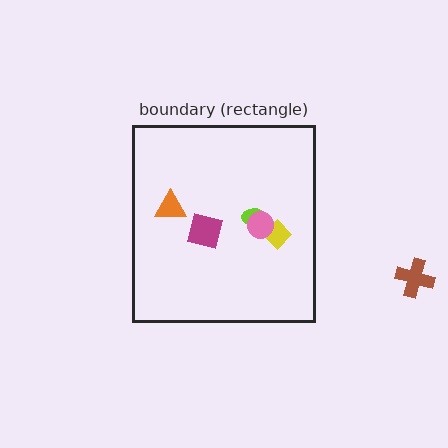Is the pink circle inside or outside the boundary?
Inside.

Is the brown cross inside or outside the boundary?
Outside.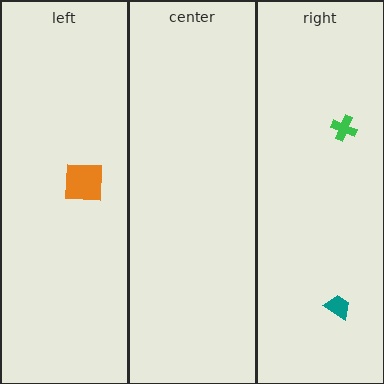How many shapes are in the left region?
1.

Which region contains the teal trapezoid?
The right region.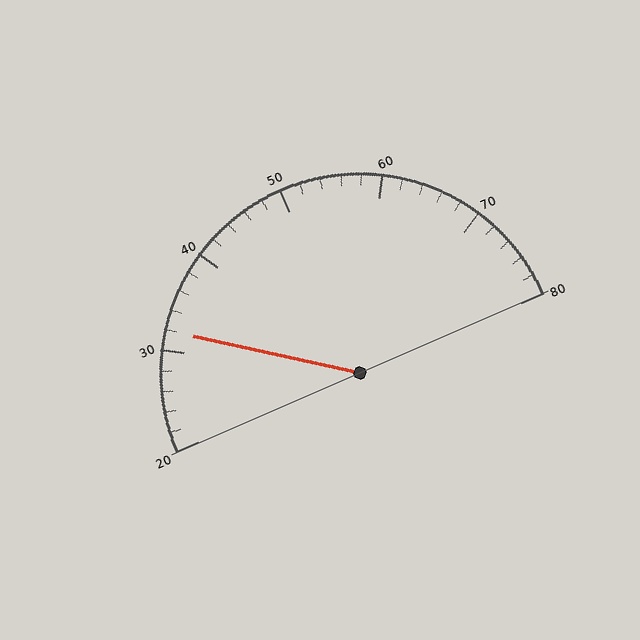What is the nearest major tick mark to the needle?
The nearest major tick mark is 30.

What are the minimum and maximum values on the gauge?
The gauge ranges from 20 to 80.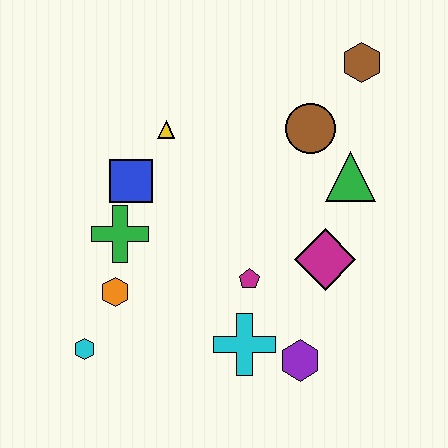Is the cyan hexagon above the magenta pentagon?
No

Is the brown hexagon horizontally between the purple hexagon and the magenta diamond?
No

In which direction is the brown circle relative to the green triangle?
The brown circle is above the green triangle.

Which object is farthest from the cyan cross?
The brown hexagon is farthest from the cyan cross.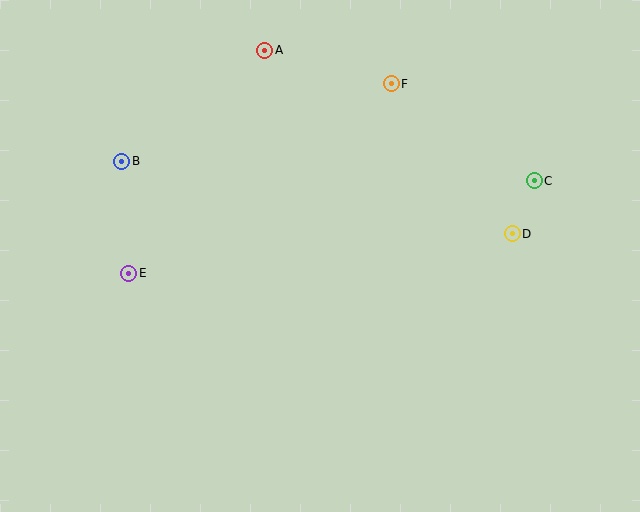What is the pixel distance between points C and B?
The distance between C and B is 413 pixels.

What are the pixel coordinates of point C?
Point C is at (534, 181).